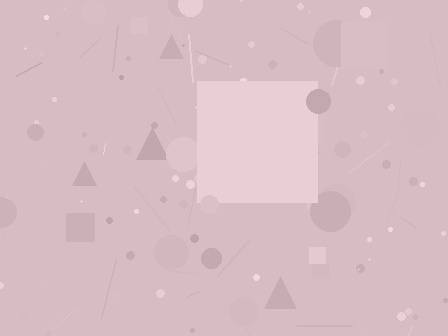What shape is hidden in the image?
A square is hidden in the image.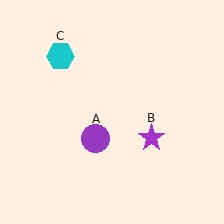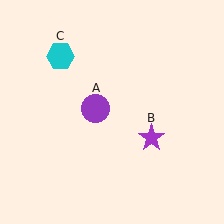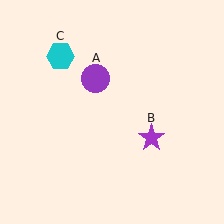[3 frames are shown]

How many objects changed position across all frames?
1 object changed position: purple circle (object A).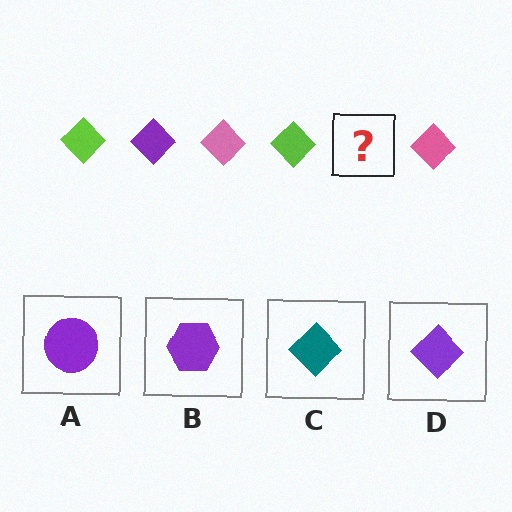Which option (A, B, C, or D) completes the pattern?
D.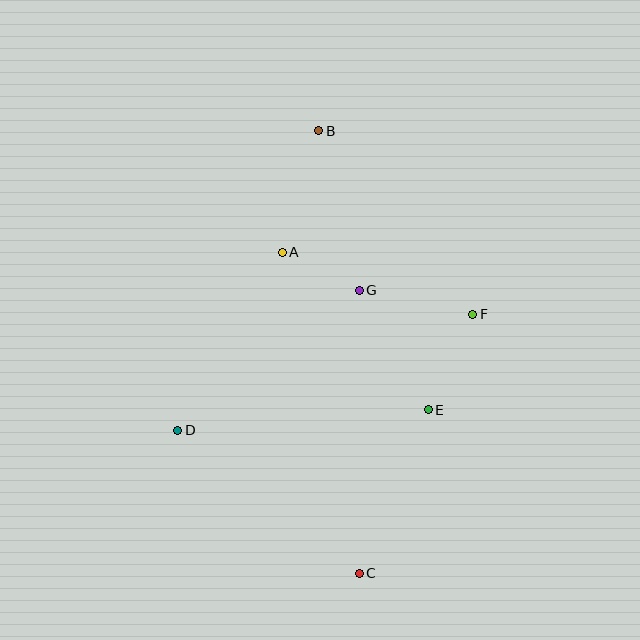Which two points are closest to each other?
Points A and G are closest to each other.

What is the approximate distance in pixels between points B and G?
The distance between B and G is approximately 164 pixels.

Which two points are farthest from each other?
Points B and C are farthest from each other.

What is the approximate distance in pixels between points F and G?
The distance between F and G is approximately 116 pixels.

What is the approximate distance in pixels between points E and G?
The distance between E and G is approximately 138 pixels.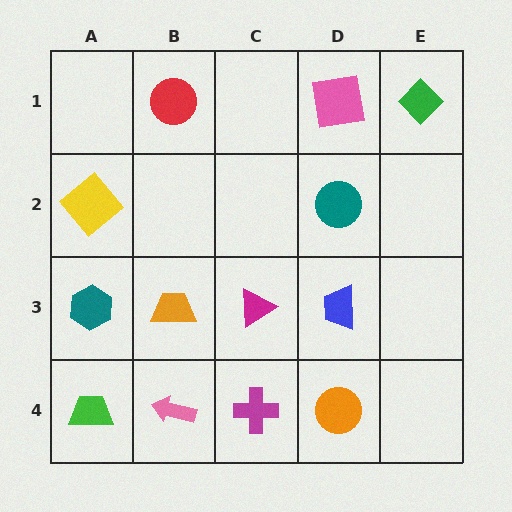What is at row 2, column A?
A yellow diamond.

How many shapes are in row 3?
4 shapes.